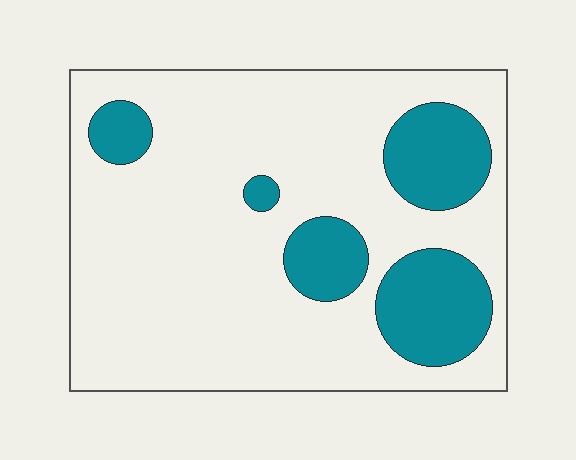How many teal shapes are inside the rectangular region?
5.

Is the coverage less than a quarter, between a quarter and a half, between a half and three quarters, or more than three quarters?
Less than a quarter.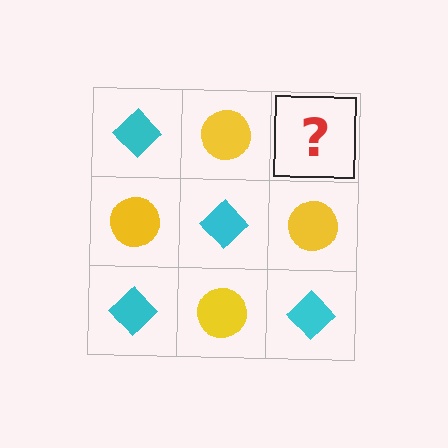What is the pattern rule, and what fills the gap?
The rule is that it alternates cyan diamond and yellow circle in a checkerboard pattern. The gap should be filled with a cyan diamond.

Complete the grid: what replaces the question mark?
The question mark should be replaced with a cyan diamond.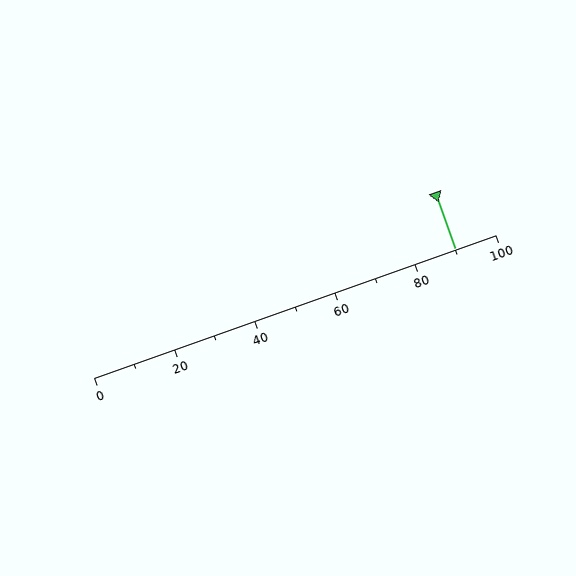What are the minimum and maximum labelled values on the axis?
The axis runs from 0 to 100.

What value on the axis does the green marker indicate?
The marker indicates approximately 90.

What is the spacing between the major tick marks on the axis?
The major ticks are spaced 20 apart.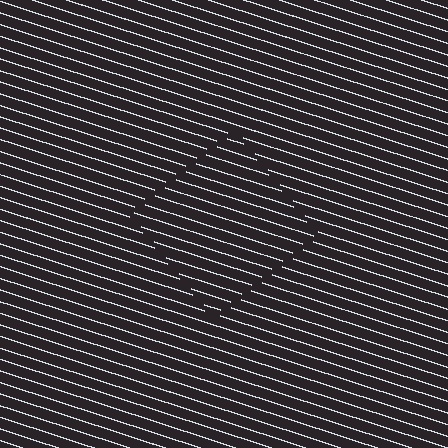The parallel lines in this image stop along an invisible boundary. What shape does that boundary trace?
An illusory square. The interior of the shape contains the same grating, shifted by half a period — the contour is defined by the phase discontinuity where line-ends from the inner and outer gratings abut.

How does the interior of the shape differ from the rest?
The interior of the shape contains the same grating, shifted by half a period — the contour is defined by the phase discontinuity where line-ends from the inner and outer gratings abut.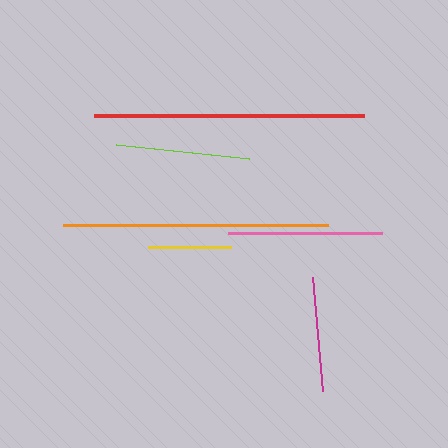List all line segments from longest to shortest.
From longest to shortest: red, orange, pink, lime, magenta, yellow.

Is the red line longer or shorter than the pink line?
The red line is longer than the pink line.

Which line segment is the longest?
The red line is the longest at approximately 270 pixels.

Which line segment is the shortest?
The yellow line is the shortest at approximately 84 pixels.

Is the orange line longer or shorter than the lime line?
The orange line is longer than the lime line.